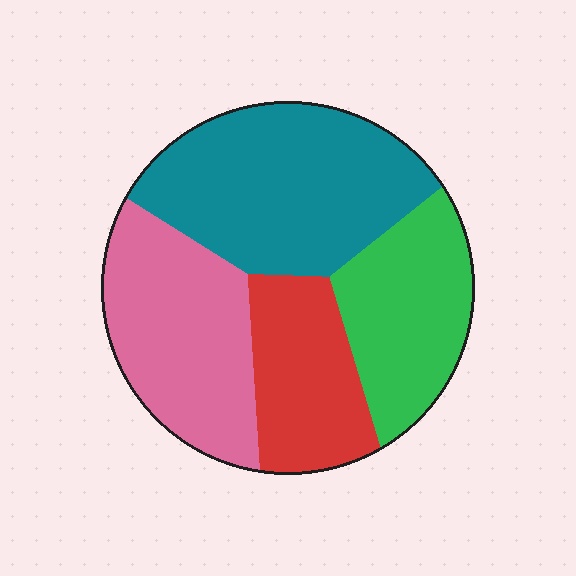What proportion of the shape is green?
Green covers around 20% of the shape.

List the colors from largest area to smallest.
From largest to smallest: teal, pink, green, red.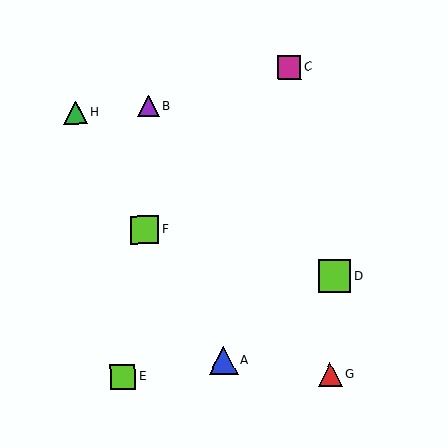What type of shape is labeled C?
Shape C is a magenta square.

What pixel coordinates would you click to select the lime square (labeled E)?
Click at (123, 377) to select the lime square E.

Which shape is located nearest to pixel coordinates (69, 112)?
The green triangle (labeled H) at (75, 112) is nearest to that location.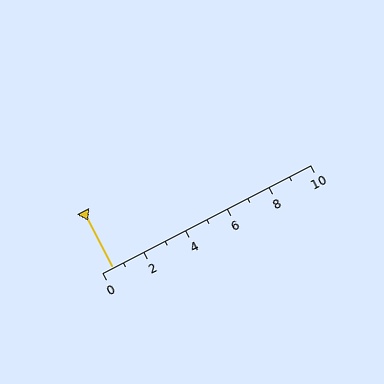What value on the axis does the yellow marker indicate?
The marker indicates approximately 0.5.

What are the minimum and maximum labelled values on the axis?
The axis runs from 0 to 10.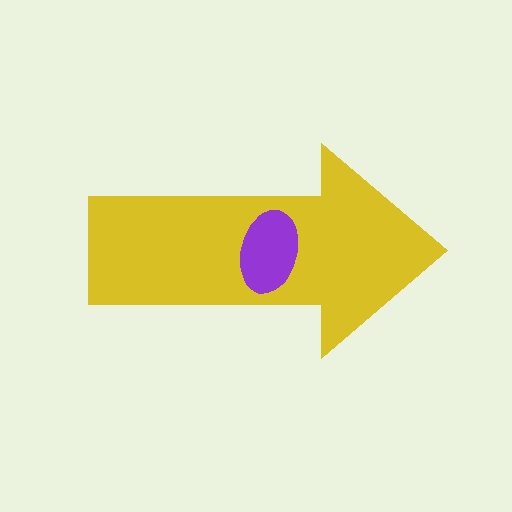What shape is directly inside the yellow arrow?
The purple ellipse.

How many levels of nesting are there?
2.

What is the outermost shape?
The yellow arrow.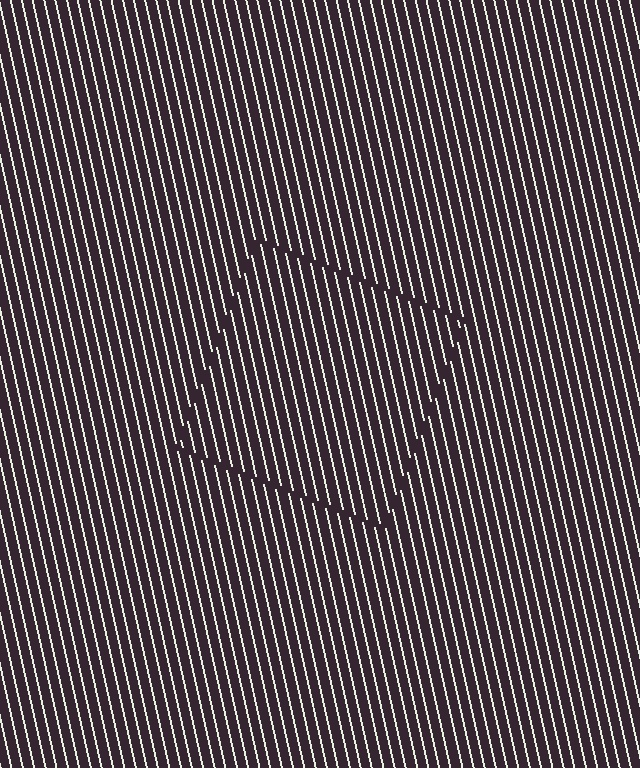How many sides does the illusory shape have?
4 sides — the line-ends trace a square.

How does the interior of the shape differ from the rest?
The interior of the shape contains the same grating, shifted by half a period — the contour is defined by the phase discontinuity where line-ends from the inner and outer gratings abut.